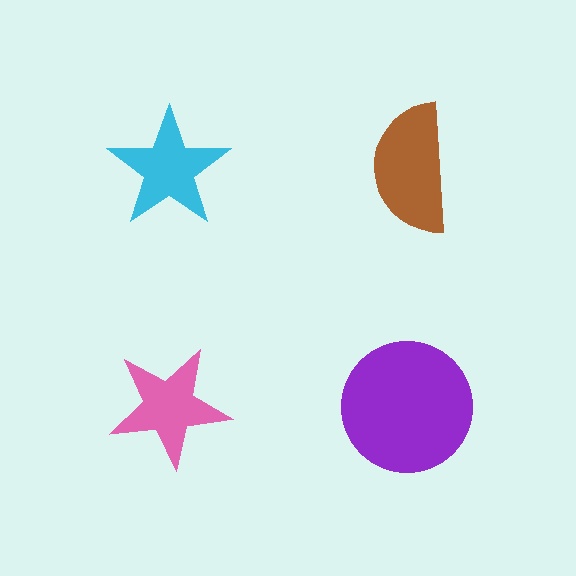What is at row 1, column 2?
A brown semicircle.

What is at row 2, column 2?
A purple circle.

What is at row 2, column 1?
A pink star.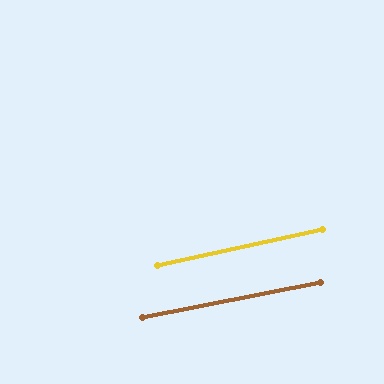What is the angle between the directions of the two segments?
Approximately 1 degree.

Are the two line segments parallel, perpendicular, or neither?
Parallel — their directions differ by only 1.5°.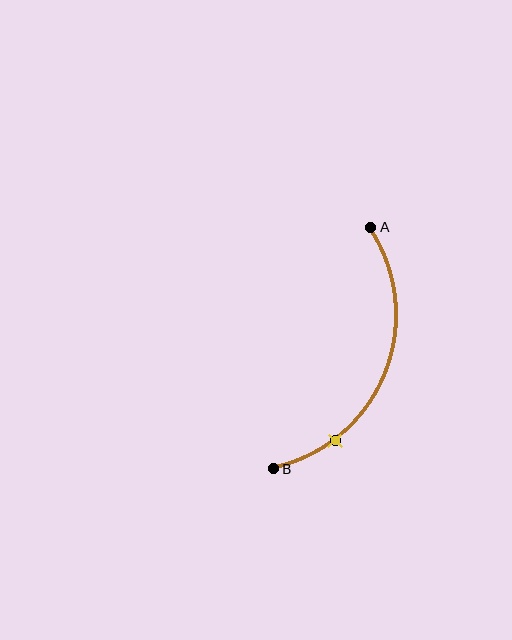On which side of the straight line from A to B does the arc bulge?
The arc bulges to the right of the straight line connecting A and B.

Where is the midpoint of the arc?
The arc midpoint is the point on the curve farthest from the straight line joining A and B. It sits to the right of that line.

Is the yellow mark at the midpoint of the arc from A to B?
No. The yellow mark lies on the arc but is closer to endpoint B. The arc midpoint would be at the point on the curve equidistant along the arc from both A and B.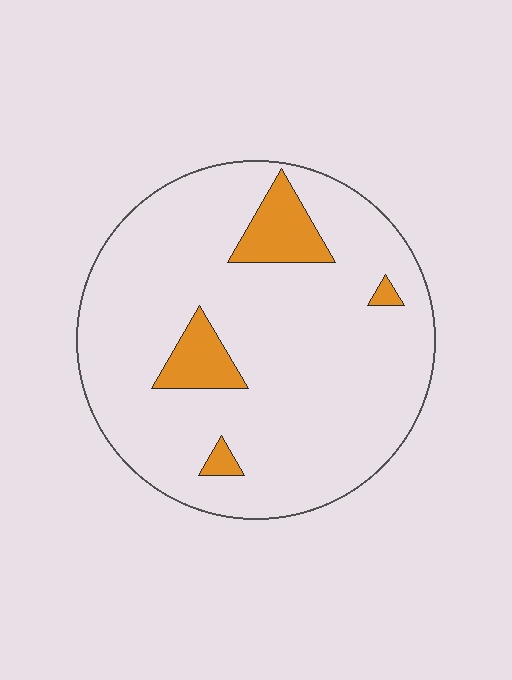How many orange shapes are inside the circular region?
4.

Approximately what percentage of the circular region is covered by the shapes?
Approximately 10%.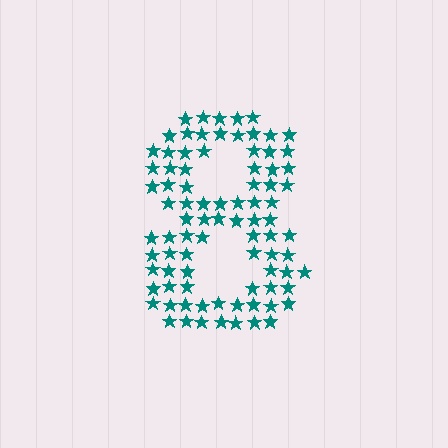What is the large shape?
The large shape is the digit 8.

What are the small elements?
The small elements are stars.